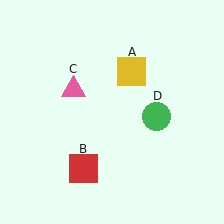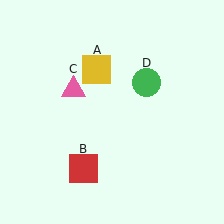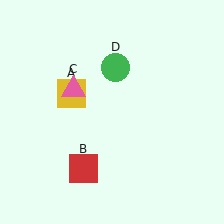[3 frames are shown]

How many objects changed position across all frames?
2 objects changed position: yellow square (object A), green circle (object D).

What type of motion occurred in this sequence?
The yellow square (object A), green circle (object D) rotated counterclockwise around the center of the scene.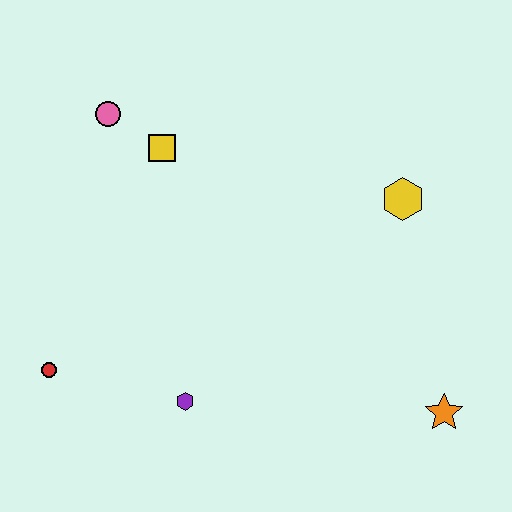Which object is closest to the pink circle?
The yellow square is closest to the pink circle.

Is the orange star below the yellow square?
Yes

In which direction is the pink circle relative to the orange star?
The pink circle is to the left of the orange star.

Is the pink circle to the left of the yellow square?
Yes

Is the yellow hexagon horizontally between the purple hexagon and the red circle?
No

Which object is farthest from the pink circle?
The orange star is farthest from the pink circle.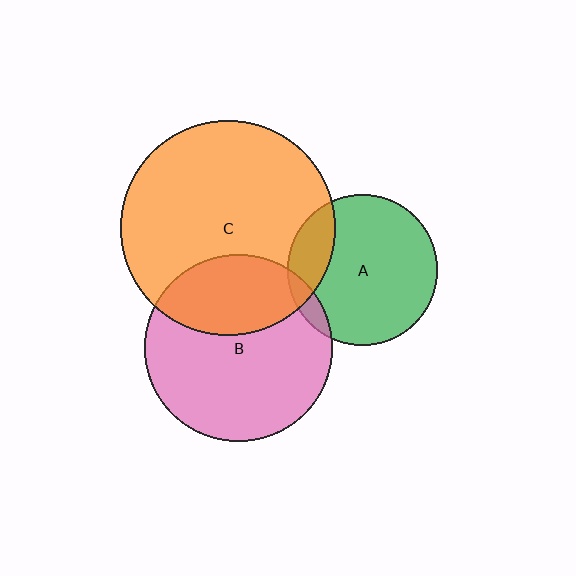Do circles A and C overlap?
Yes.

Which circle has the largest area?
Circle C (orange).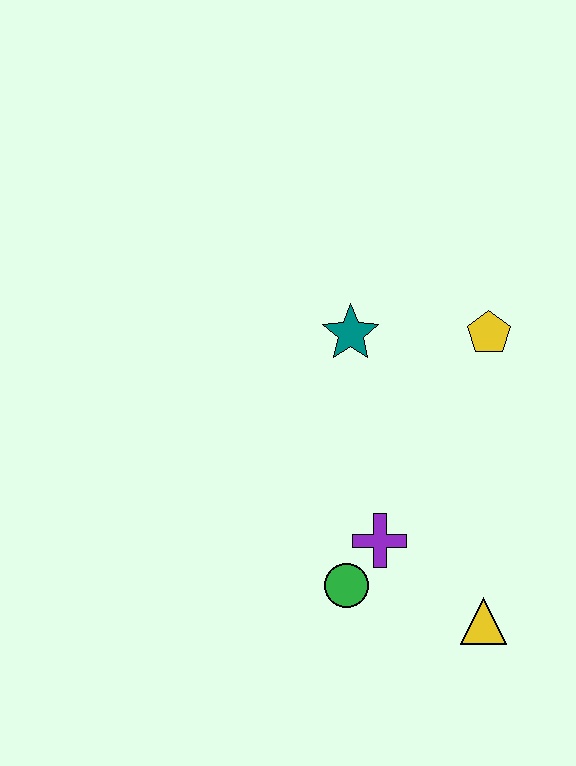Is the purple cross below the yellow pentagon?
Yes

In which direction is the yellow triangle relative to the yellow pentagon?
The yellow triangle is below the yellow pentagon.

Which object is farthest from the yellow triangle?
The teal star is farthest from the yellow triangle.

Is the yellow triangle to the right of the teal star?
Yes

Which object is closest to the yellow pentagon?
The teal star is closest to the yellow pentagon.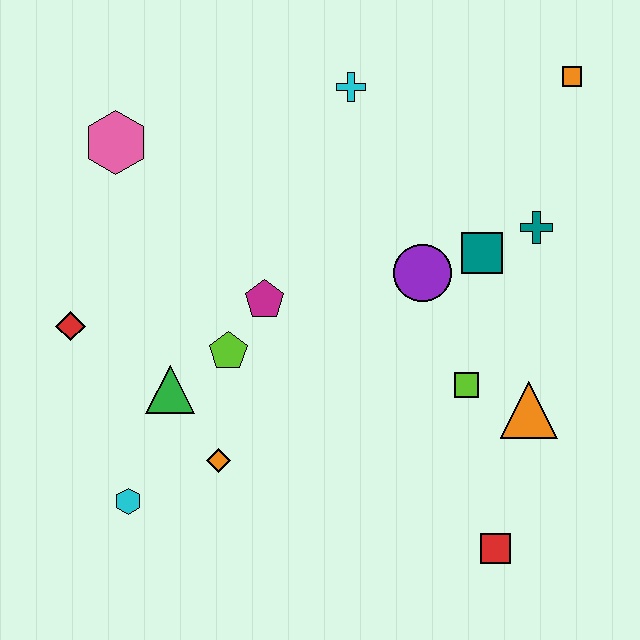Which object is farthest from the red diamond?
The orange square is farthest from the red diamond.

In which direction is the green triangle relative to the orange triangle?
The green triangle is to the left of the orange triangle.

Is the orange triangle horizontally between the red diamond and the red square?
No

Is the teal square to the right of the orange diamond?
Yes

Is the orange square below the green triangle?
No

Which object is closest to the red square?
The orange triangle is closest to the red square.